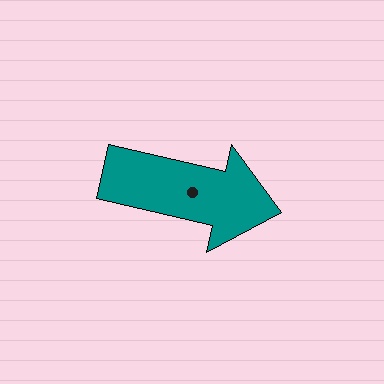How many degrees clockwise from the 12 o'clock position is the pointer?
Approximately 103 degrees.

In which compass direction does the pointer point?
East.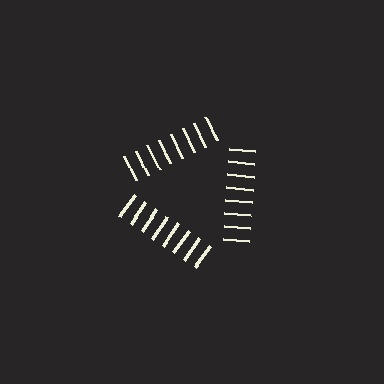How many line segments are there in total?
24 — 8 along each of the 3 edges.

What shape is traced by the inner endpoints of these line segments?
An illusory triangle — the line segments terminate on its edges but no continuous stroke is drawn.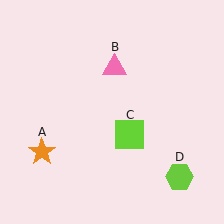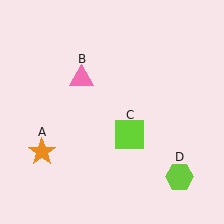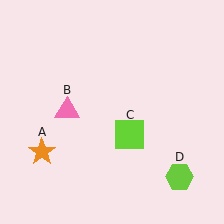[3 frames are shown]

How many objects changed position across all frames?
1 object changed position: pink triangle (object B).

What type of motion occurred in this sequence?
The pink triangle (object B) rotated counterclockwise around the center of the scene.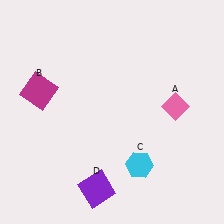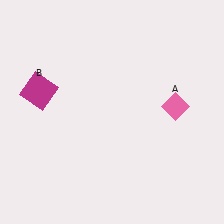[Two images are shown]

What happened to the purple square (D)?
The purple square (D) was removed in Image 2. It was in the bottom-left area of Image 1.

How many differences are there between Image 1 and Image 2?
There are 2 differences between the two images.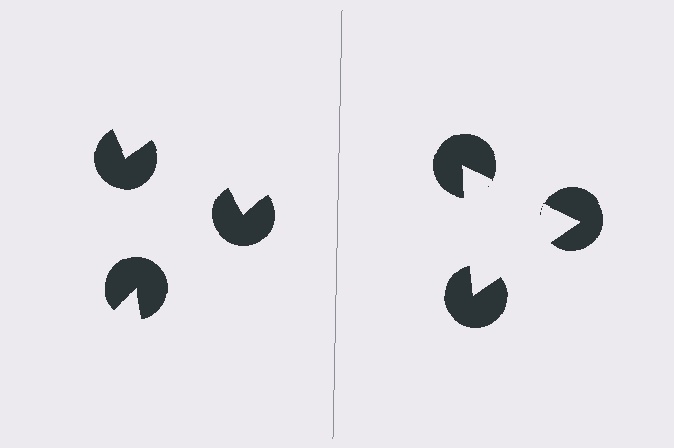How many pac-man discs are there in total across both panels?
6 — 3 on each side.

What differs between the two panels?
The pac-man discs are positioned identically on both sides; only the wedge orientations differ. On the right they align to a triangle; on the left they are misaligned.